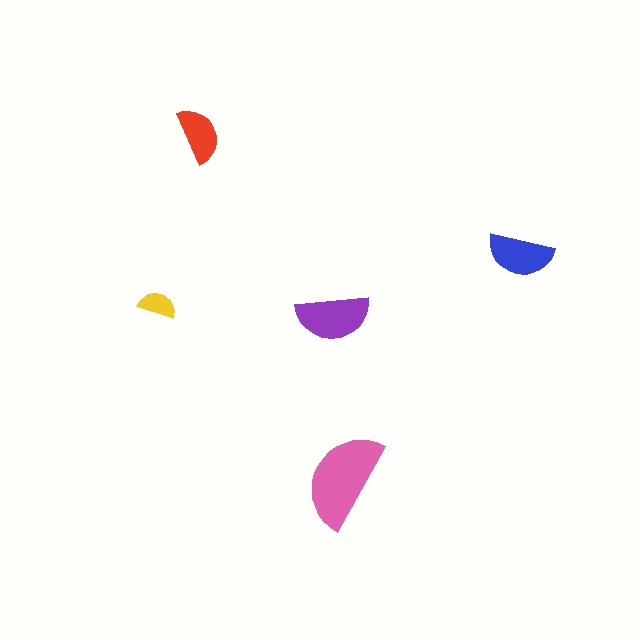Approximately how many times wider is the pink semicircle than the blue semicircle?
About 1.5 times wider.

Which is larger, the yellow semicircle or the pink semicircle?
The pink one.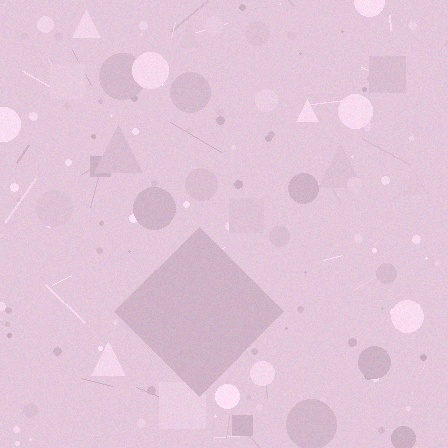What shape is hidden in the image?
A diamond is hidden in the image.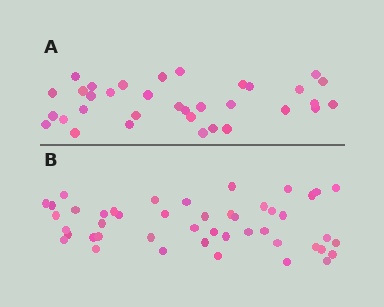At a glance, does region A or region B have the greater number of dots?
Region B (the bottom region) has more dots.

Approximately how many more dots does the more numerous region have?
Region B has roughly 12 or so more dots than region A.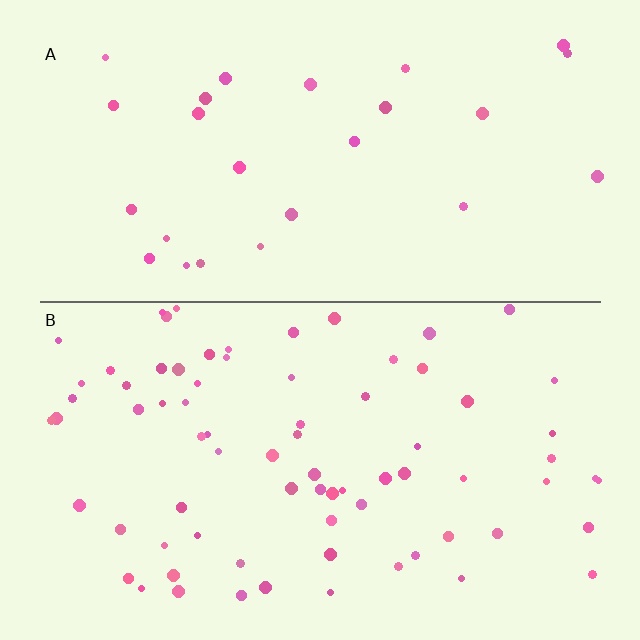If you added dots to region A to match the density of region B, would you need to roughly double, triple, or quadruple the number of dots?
Approximately triple.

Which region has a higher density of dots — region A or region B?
B (the bottom).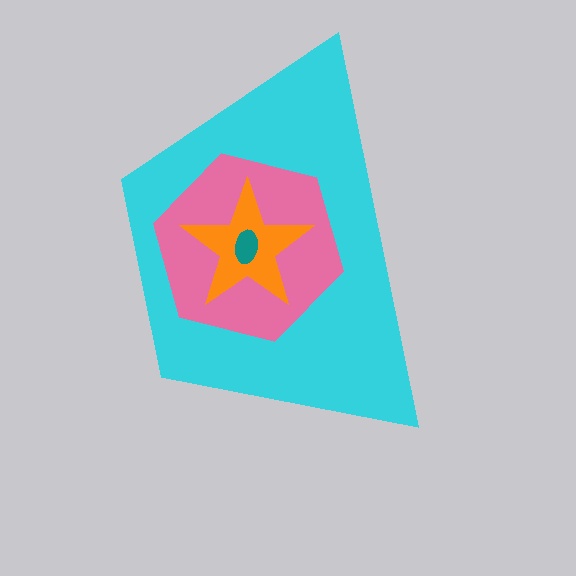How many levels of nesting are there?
4.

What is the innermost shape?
The teal ellipse.